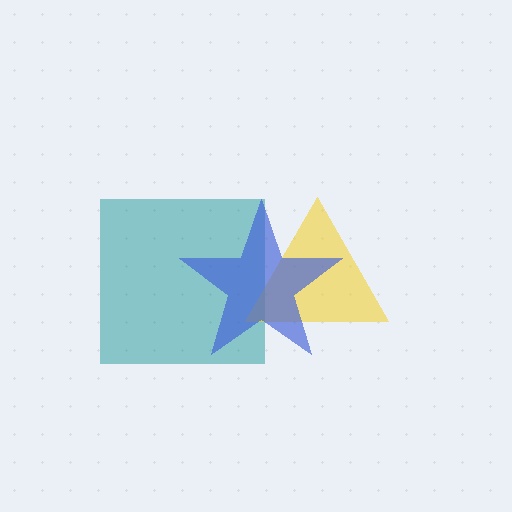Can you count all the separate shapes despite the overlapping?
Yes, there are 3 separate shapes.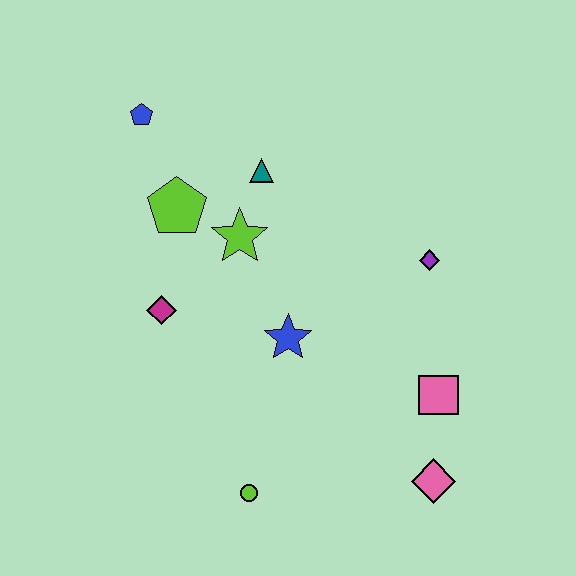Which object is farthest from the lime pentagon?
The pink diamond is farthest from the lime pentagon.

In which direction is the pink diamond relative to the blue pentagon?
The pink diamond is below the blue pentagon.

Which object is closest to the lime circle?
The blue star is closest to the lime circle.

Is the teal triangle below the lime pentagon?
No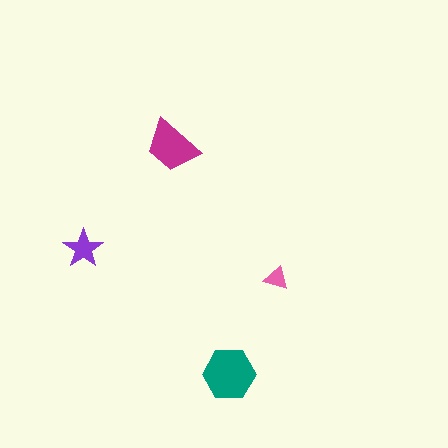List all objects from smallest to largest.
The pink triangle, the purple star, the magenta trapezoid, the teal hexagon.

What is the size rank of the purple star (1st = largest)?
3rd.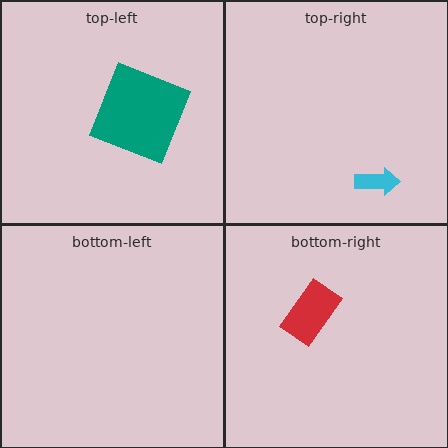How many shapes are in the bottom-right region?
1.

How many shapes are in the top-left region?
1.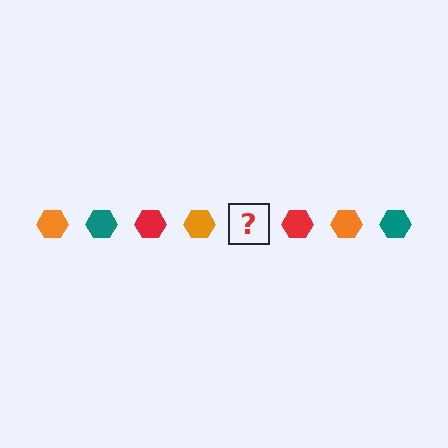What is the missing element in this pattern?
The missing element is a teal hexagon.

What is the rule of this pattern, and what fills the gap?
The rule is that the pattern cycles through orange, teal, red hexagons. The gap should be filled with a teal hexagon.